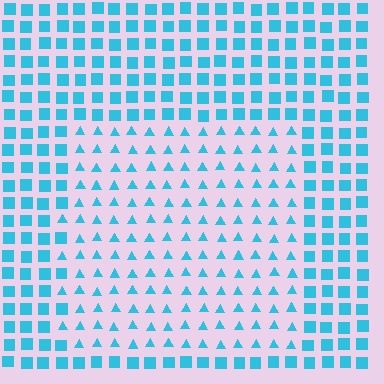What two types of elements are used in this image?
The image uses triangles inside the rectangle region and squares outside it.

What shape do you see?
I see a rectangle.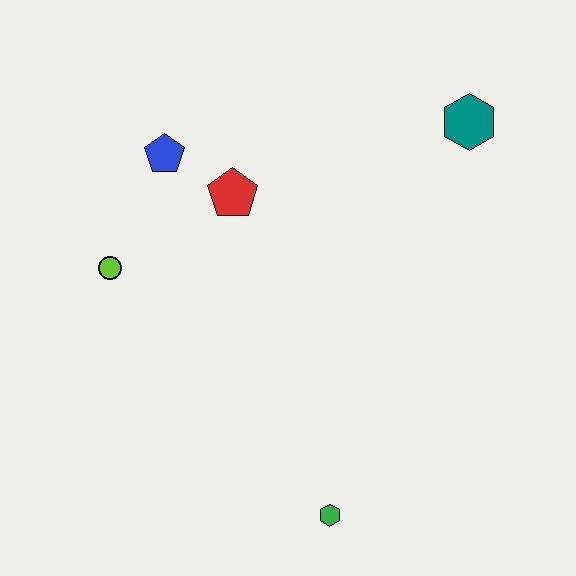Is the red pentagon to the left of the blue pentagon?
No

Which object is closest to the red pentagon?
The blue pentagon is closest to the red pentagon.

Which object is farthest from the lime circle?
The teal hexagon is farthest from the lime circle.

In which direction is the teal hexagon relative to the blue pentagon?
The teal hexagon is to the right of the blue pentagon.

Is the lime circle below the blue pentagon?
Yes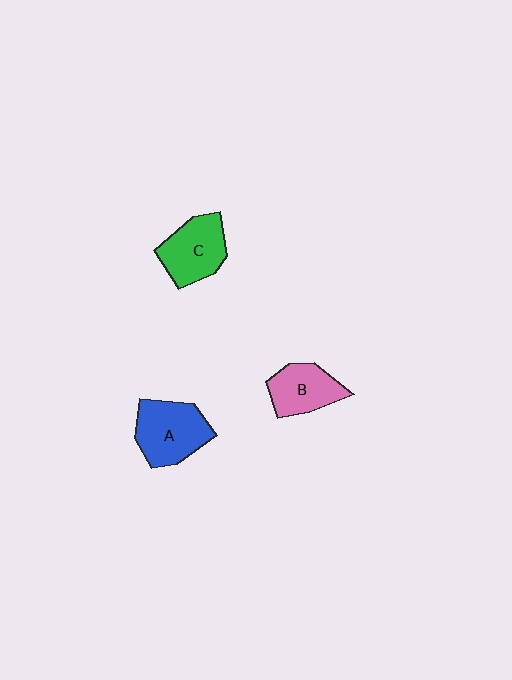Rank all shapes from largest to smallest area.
From largest to smallest: A (blue), C (green), B (pink).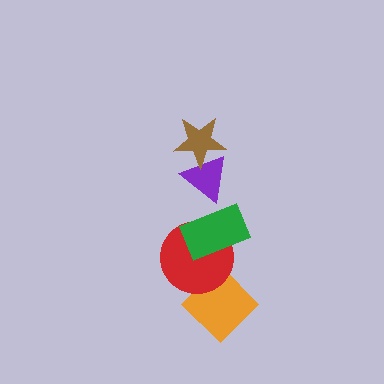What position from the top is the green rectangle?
The green rectangle is 3rd from the top.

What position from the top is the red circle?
The red circle is 4th from the top.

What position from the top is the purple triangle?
The purple triangle is 2nd from the top.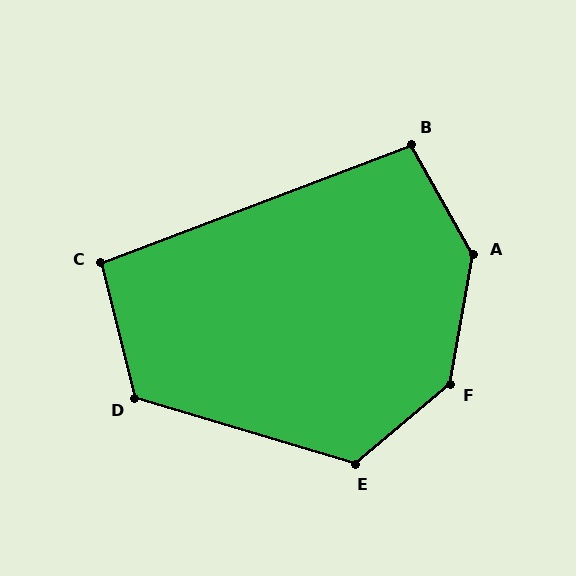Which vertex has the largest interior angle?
F, at approximately 140 degrees.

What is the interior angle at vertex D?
Approximately 121 degrees (obtuse).